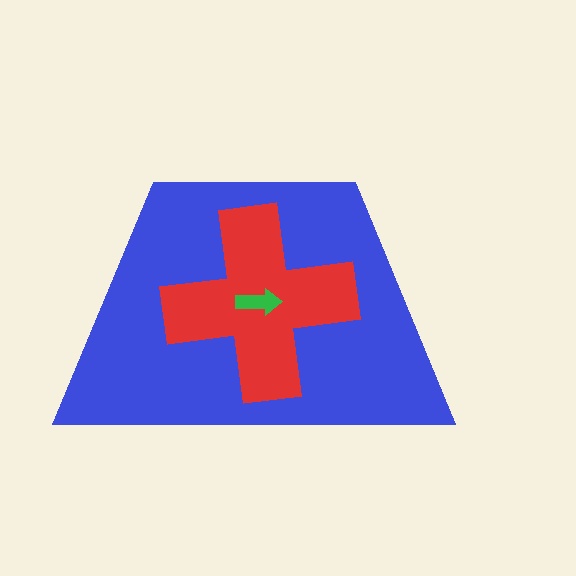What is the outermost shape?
The blue trapezoid.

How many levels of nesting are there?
3.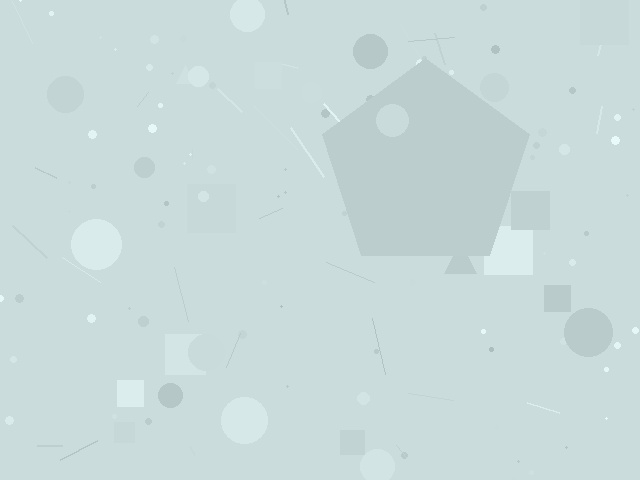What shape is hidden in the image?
A pentagon is hidden in the image.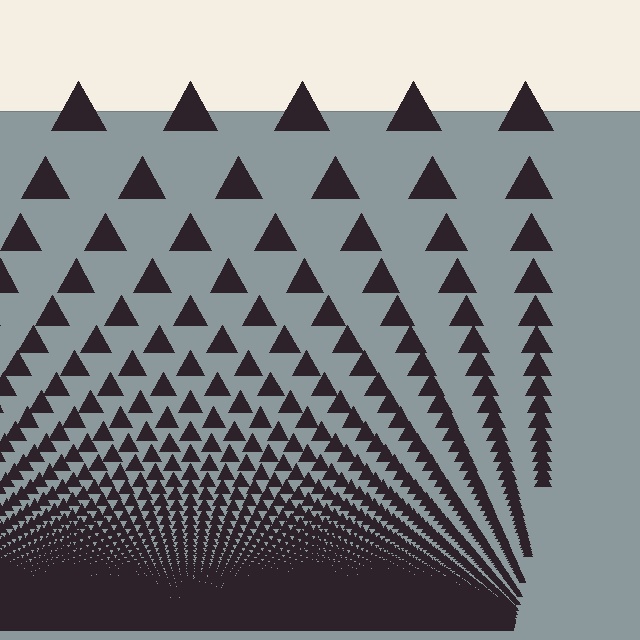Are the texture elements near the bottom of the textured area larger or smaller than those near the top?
Smaller. The gradient is inverted — elements near the bottom are smaller and denser.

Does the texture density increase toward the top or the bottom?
Density increases toward the bottom.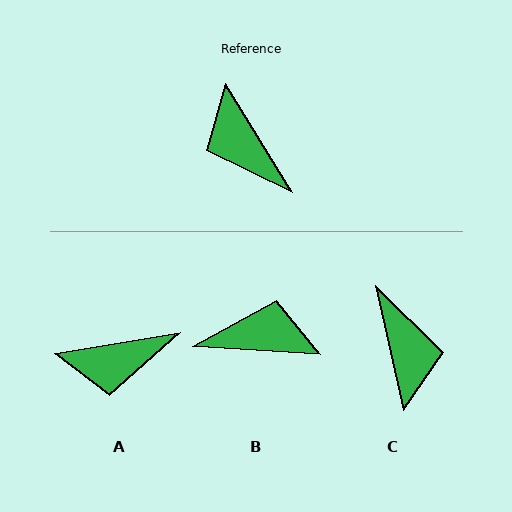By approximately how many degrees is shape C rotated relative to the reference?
Approximately 161 degrees counter-clockwise.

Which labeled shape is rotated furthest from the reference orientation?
C, about 161 degrees away.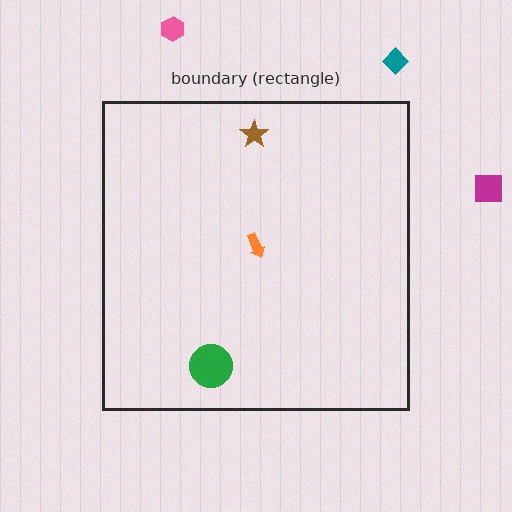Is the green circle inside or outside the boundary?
Inside.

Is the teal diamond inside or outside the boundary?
Outside.